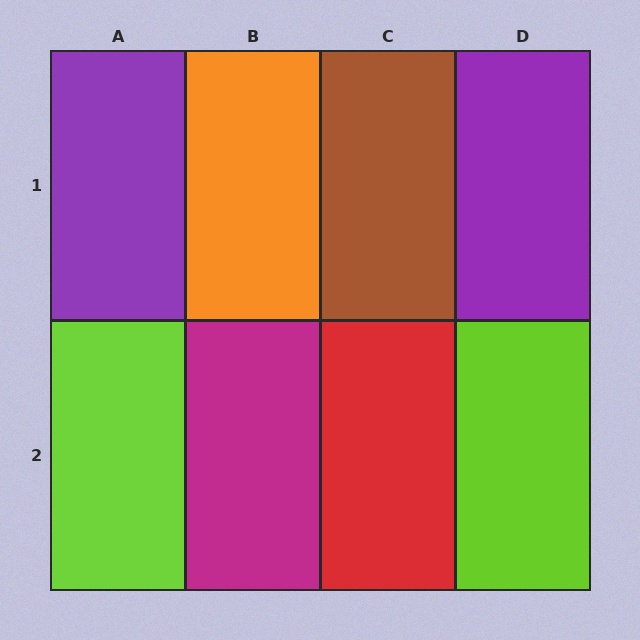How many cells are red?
1 cell is red.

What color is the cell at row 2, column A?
Lime.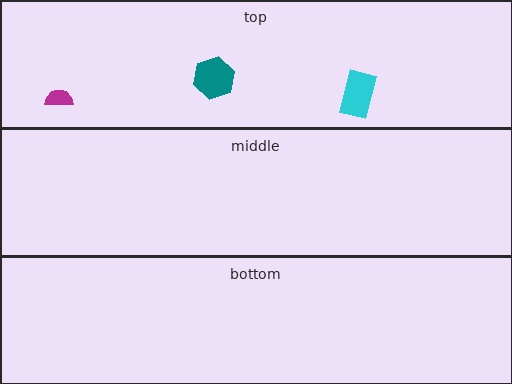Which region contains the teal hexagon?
The top region.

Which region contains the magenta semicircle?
The top region.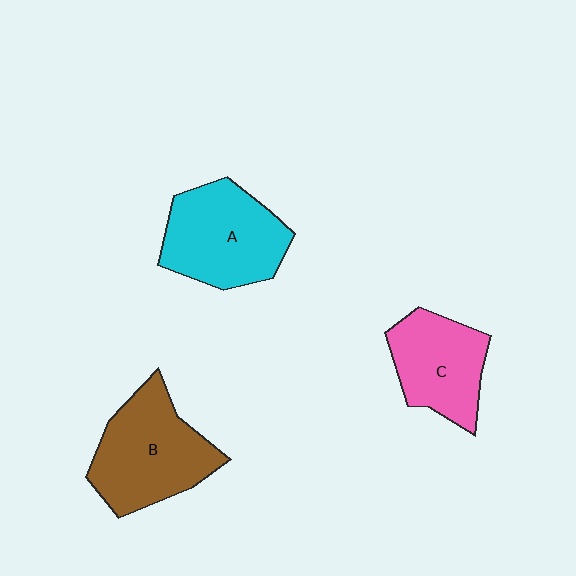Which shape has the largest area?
Shape B (brown).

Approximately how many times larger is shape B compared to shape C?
Approximately 1.3 times.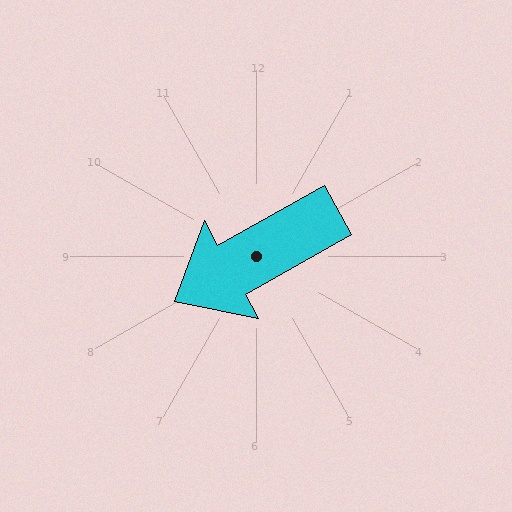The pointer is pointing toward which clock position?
Roughly 8 o'clock.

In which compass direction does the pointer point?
Southwest.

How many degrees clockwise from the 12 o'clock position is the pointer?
Approximately 241 degrees.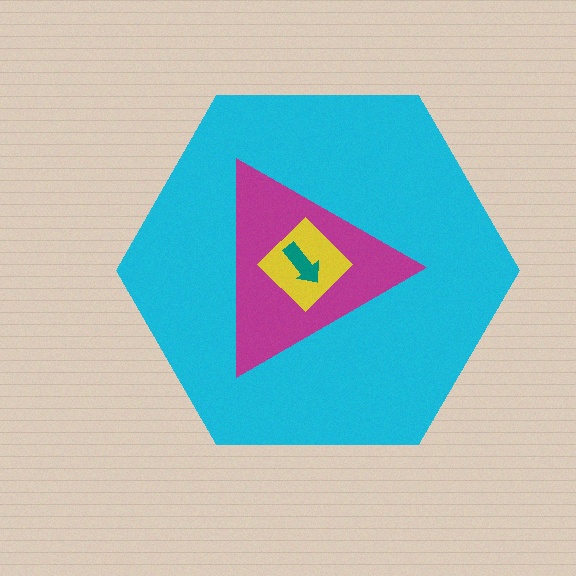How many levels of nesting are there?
4.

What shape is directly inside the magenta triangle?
The yellow diamond.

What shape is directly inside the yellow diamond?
The teal arrow.